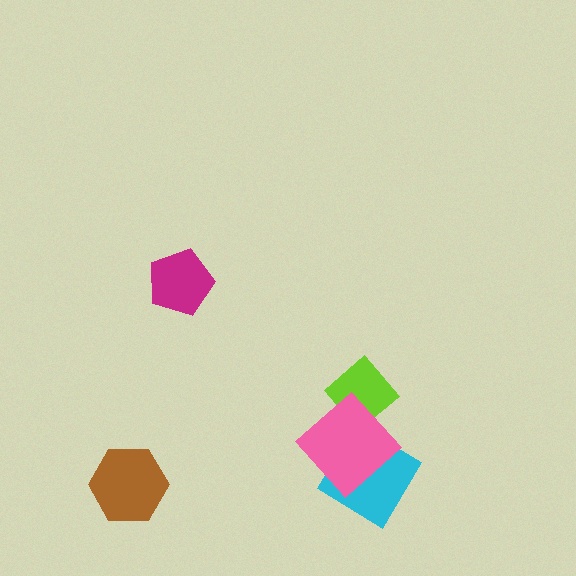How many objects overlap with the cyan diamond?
1 object overlaps with the cyan diamond.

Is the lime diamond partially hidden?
Yes, it is partially covered by another shape.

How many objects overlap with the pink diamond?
2 objects overlap with the pink diamond.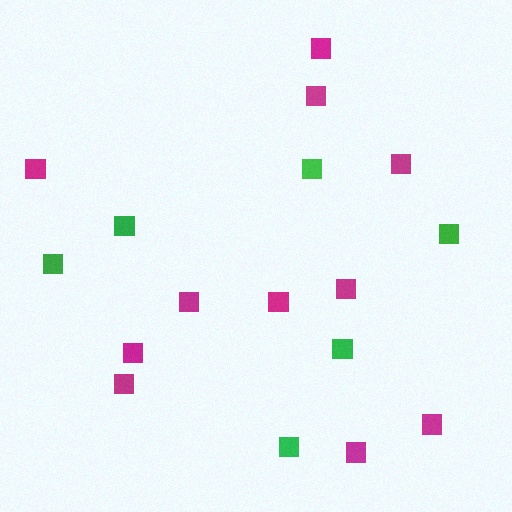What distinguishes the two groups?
There are 2 groups: one group of green squares (6) and one group of magenta squares (11).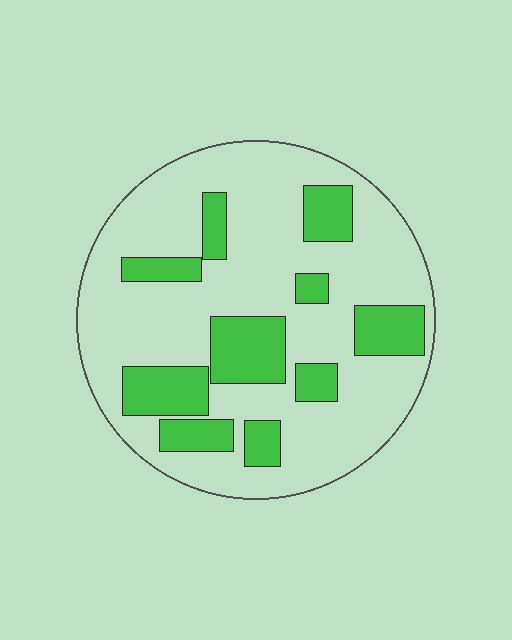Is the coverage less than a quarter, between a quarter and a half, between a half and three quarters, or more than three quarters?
Between a quarter and a half.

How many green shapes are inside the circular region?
10.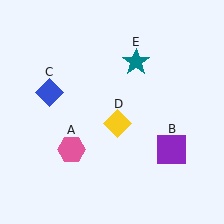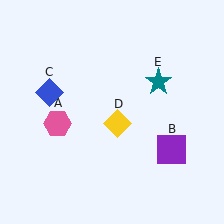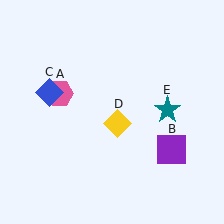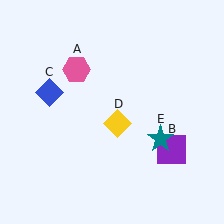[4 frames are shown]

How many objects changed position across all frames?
2 objects changed position: pink hexagon (object A), teal star (object E).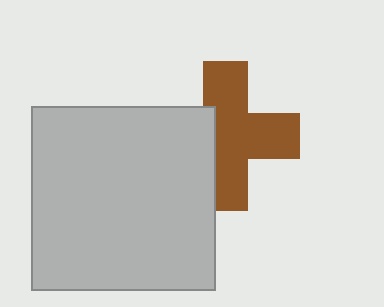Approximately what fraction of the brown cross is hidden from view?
Roughly 32% of the brown cross is hidden behind the light gray square.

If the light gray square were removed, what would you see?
You would see the complete brown cross.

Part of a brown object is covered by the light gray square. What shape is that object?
It is a cross.